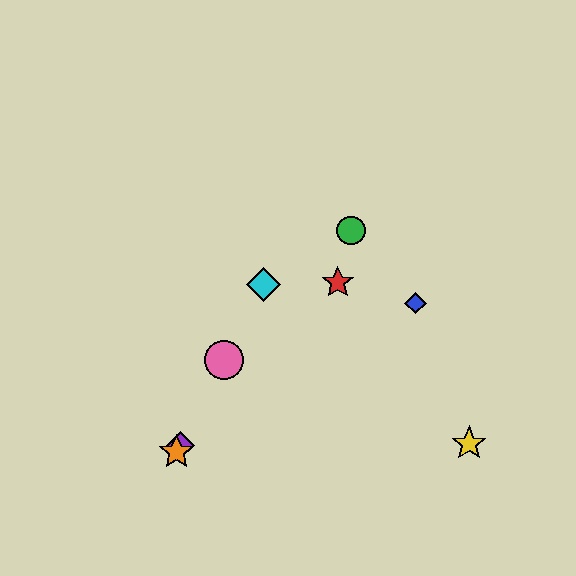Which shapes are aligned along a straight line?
The purple diamond, the orange star, the cyan diamond, the pink circle are aligned along a straight line.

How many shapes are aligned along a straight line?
4 shapes (the purple diamond, the orange star, the cyan diamond, the pink circle) are aligned along a straight line.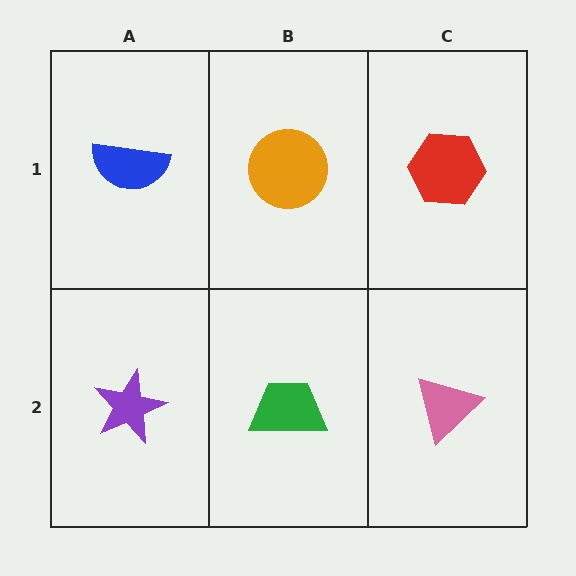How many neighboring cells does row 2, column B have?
3.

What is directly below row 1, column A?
A purple star.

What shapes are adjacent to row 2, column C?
A red hexagon (row 1, column C), a green trapezoid (row 2, column B).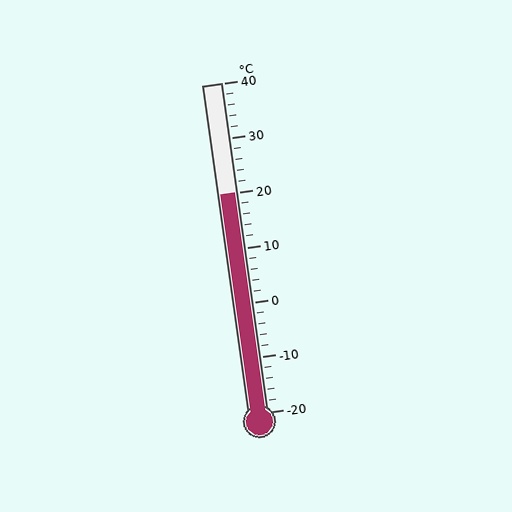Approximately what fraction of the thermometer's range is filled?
The thermometer is filled to approximately 65% of its range.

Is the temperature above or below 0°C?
The temperature is above 0°C.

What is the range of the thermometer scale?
The thermometer scale ranges from -20°C to 40°C.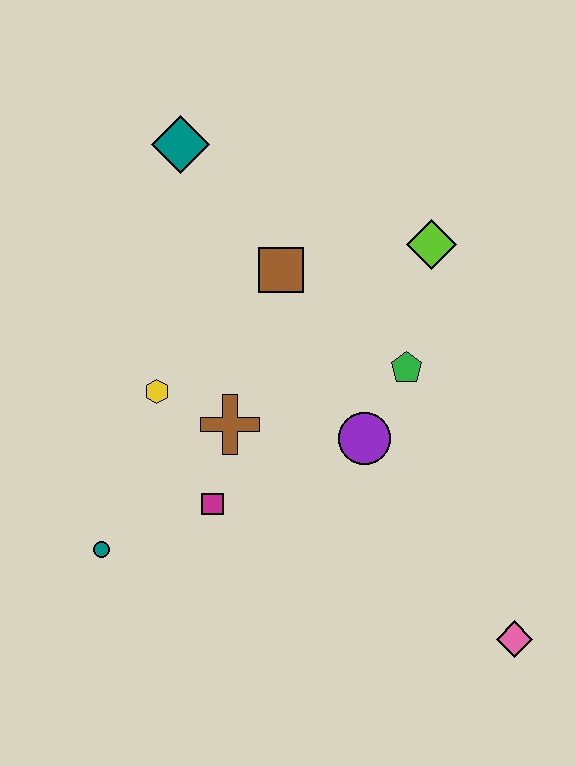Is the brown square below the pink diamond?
No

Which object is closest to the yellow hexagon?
The brown cross is closest to the yellow hexagon.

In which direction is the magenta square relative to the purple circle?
The magenta square is to the left of the purple circle.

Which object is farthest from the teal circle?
The lime diamond is farthest from the teal circle.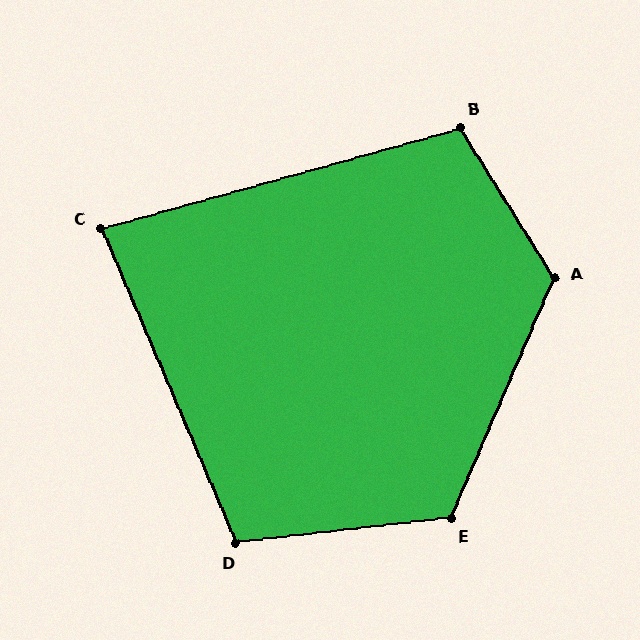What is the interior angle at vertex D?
Approximately 107 degrees (obtuse).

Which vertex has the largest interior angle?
A, at approximately 125 degrees.